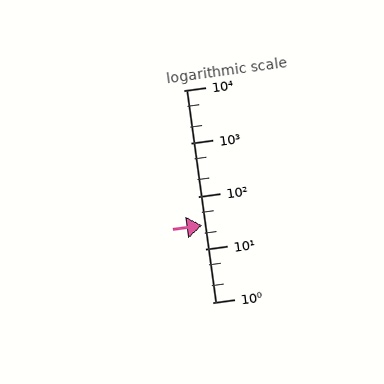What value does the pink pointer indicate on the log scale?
The pointer indicates approximately 28.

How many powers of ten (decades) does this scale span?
The scale spans 4 decades, from 1 to 10000.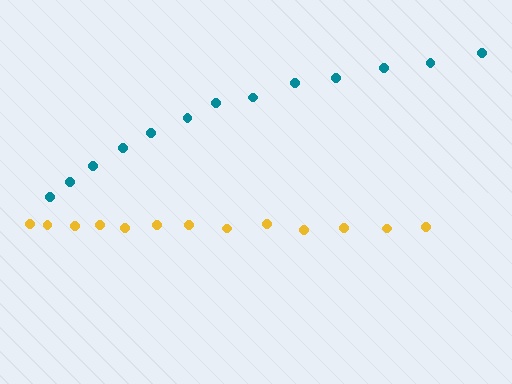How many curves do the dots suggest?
There are 2 distinct paths.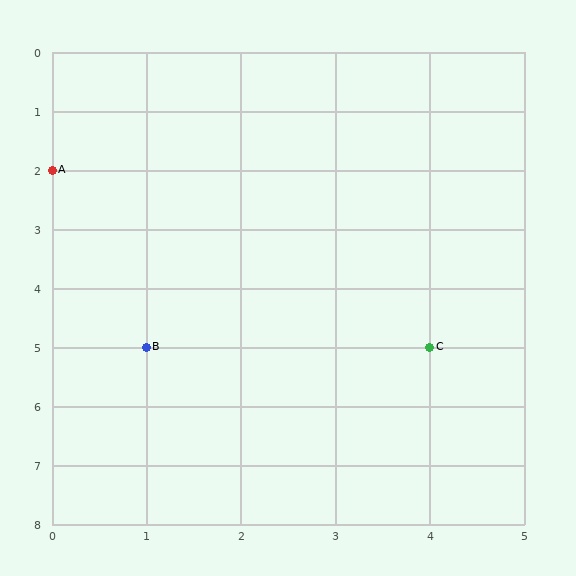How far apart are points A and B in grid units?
Points A and B are 1 column and 3 rows apart (about 3.2 grid units diagonally).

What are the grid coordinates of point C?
Point C is at grid coordinates (4, 5).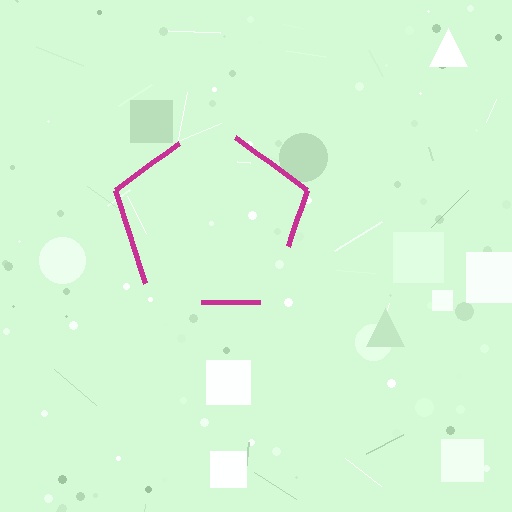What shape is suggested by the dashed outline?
The dashed outline suggests a pentagon.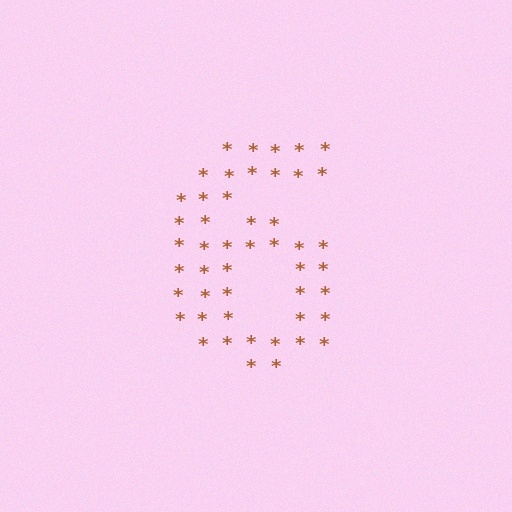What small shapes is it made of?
It is made of small asterisks.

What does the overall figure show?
The overall figure shows the digit 6.